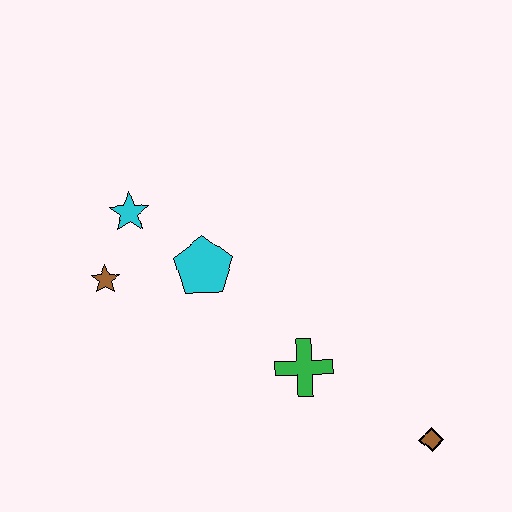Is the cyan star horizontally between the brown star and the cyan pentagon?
Yes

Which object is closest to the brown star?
The cyan star is closest to the brown star.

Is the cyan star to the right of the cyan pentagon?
No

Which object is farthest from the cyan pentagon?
The brown diamond is farthest from the cyan pentagon.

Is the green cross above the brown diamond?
Yes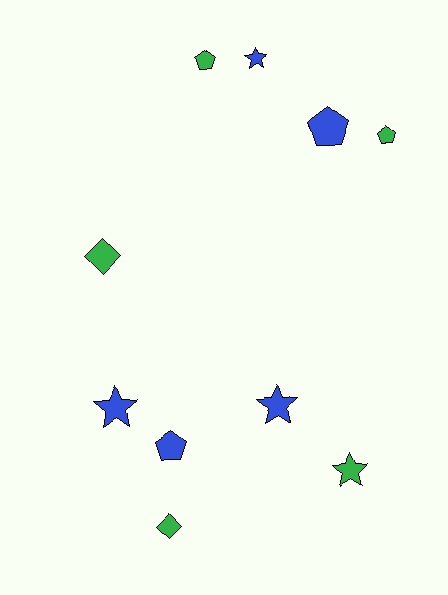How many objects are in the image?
There are 10 objects.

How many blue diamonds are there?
There are no blue diamonds.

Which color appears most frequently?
Green, with 5 objects.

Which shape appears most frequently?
Star, with 4 objects.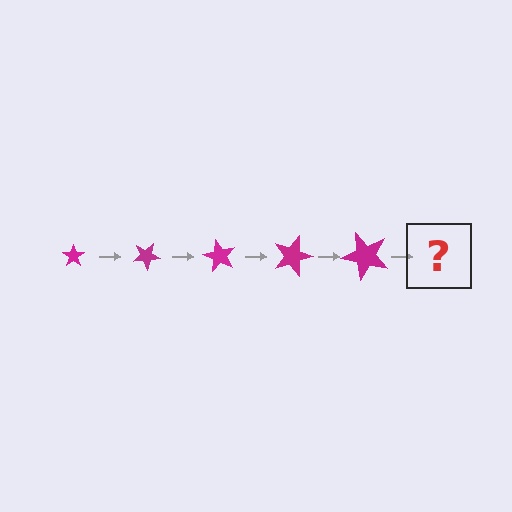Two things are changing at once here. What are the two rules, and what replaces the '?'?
The two rules are that the star grows larger each step and it rotates 30 degrees each step. The '?' should be a star, larger than the previous one and rotated 150 degrees from the start.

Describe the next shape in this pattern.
It should be a star, larger than the previous one and rotated 150 degrees from the start.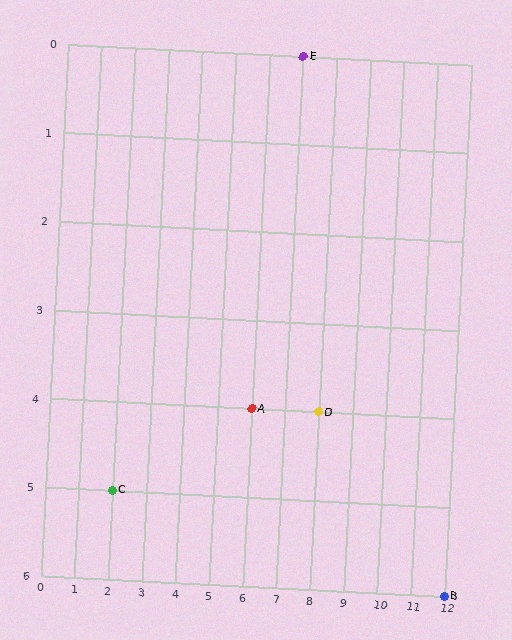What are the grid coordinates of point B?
Point B is at grid coordinates (12, 6).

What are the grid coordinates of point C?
Point C is at grid coordinates (2, 5).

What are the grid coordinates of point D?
Point D is at grid coordinates (8, 4).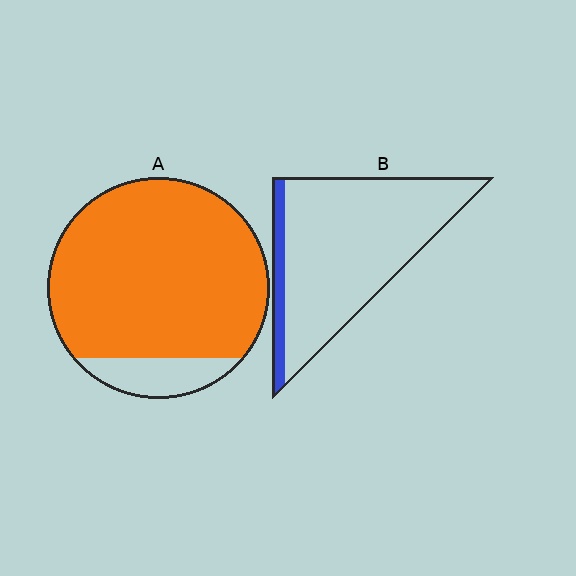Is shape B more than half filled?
No.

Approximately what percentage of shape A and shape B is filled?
A is approximately 85% and B is approximately 10%.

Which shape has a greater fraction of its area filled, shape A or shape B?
Shape A.